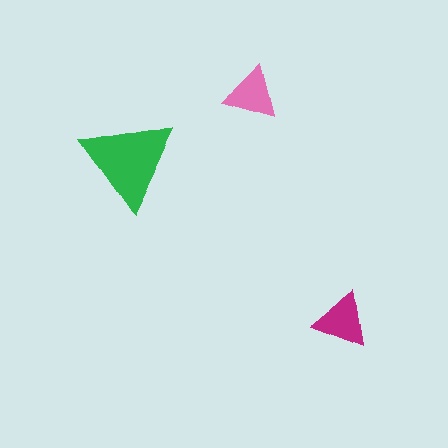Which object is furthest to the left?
The green triangle is leftmost.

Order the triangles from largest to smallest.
the green one, the magenta one, the pink one.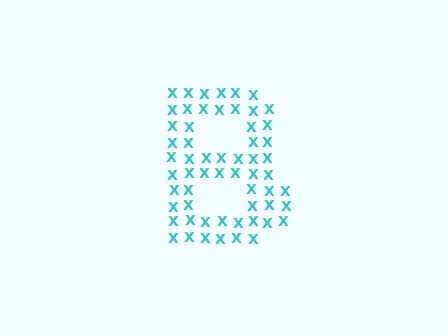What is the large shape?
The large shape is the letter B.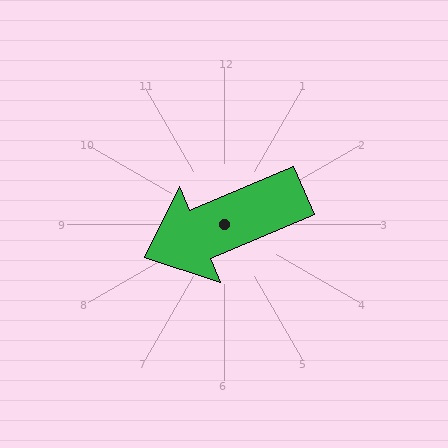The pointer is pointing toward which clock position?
Roughly 8 o'clock.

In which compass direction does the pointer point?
Southwest.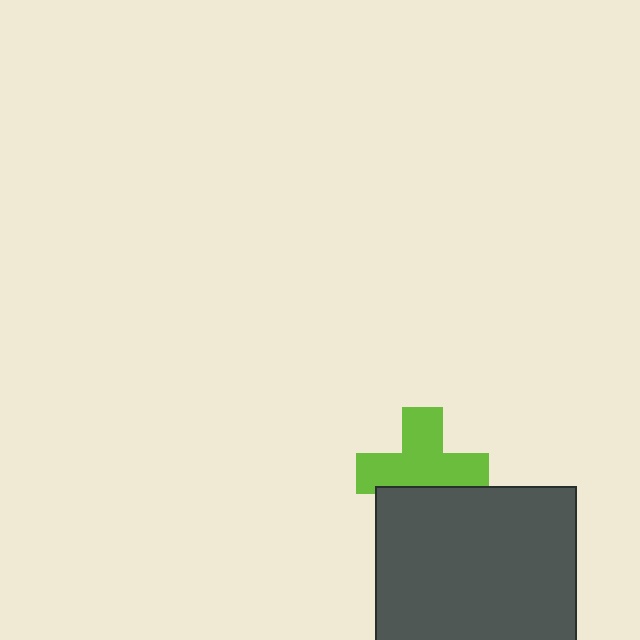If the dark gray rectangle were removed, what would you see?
You would see the complete lime cross.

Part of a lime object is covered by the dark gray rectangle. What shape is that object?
It is a cross.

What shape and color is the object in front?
The object in front is a dark gray rectangle.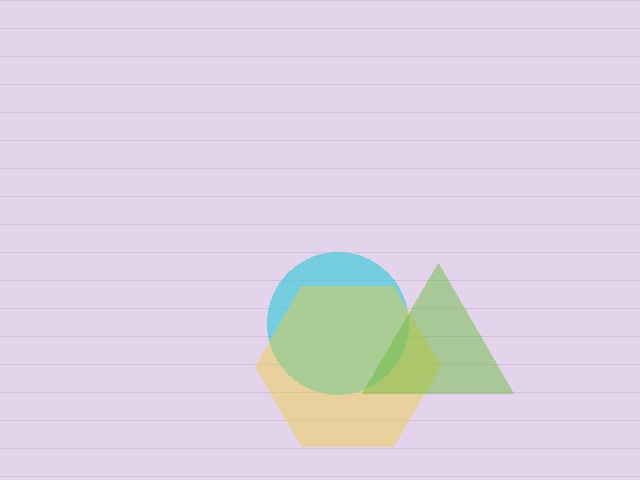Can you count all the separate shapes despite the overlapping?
Yes, there are 3 separate shapes.